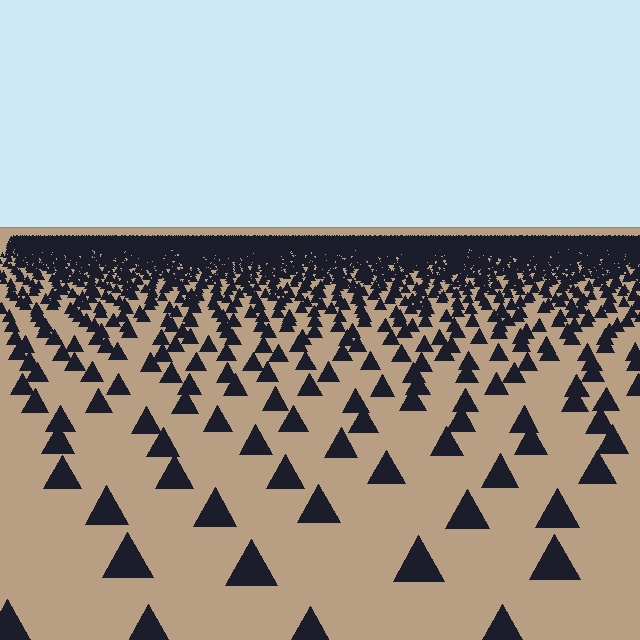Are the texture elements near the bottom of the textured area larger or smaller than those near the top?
Larger. Near the bottom, elements are closer to the viewer and appear at a bigger on-screen size.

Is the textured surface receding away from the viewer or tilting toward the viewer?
The surface is receding away from the viewer. Texture elements get smaller and denser toward the top.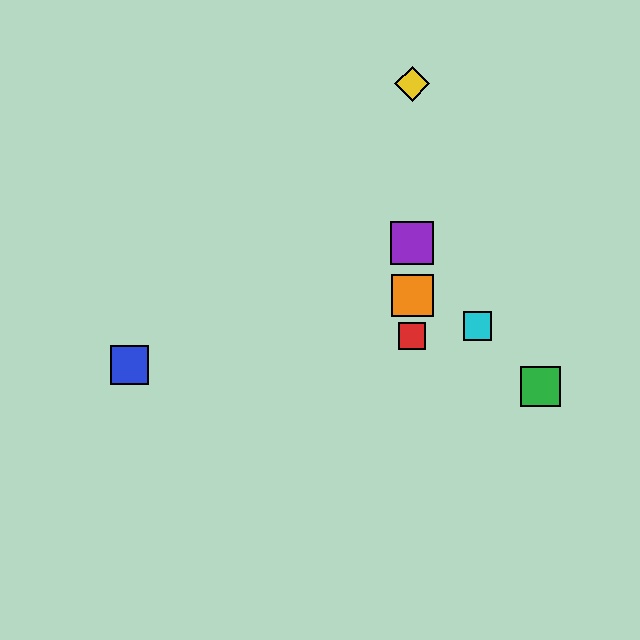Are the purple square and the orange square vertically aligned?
Yes, both are at x≈412.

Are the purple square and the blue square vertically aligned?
No, the purple square is at x≈412 and the blue square is at x≈129.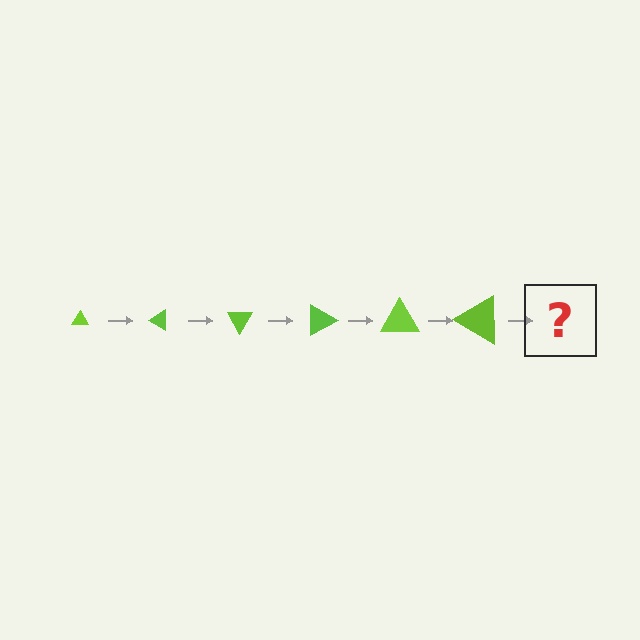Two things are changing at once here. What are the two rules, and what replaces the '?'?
The two rules are that the triangle grows larger each step and it rotates 30 degrees each step. The '?' should be a triangle, larger than the previous one and rotated 180 degrees from the start.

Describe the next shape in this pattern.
It should be a triangle, larger than the previous one and rotated 180 degrees from the start.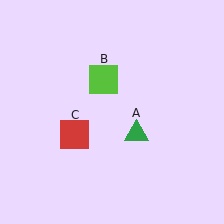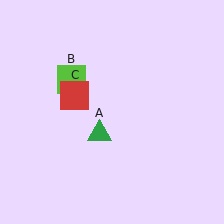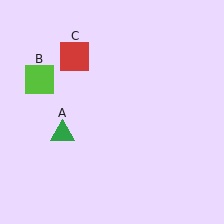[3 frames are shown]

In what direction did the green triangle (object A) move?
The green triangle (object A) moved left.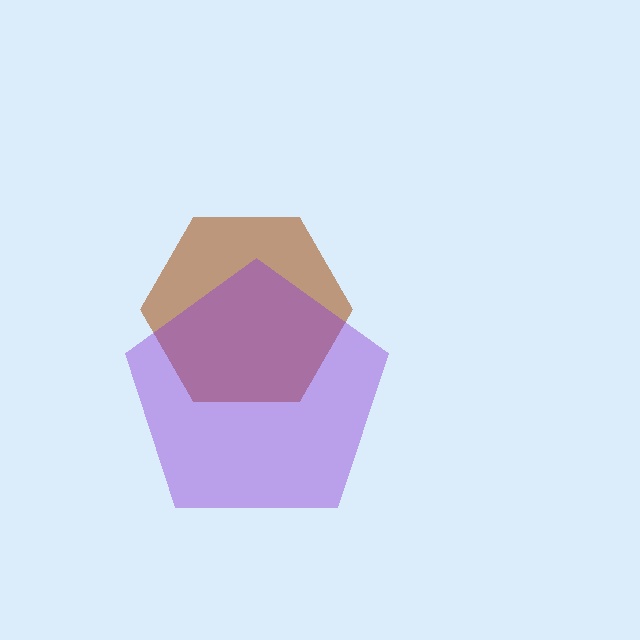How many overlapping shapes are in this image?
There are 2 overlapping shapes in the image.